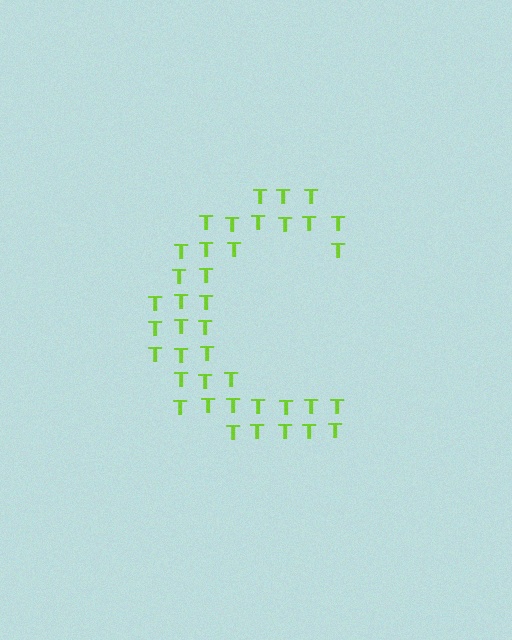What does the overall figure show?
The overall figure shows the letter C.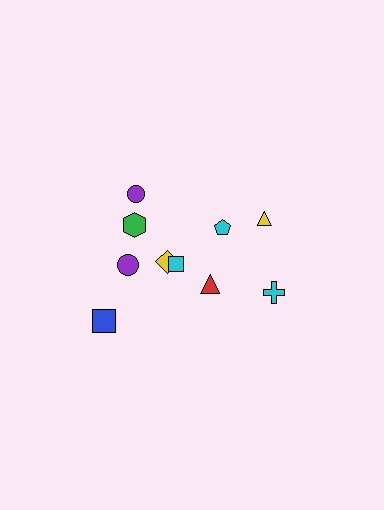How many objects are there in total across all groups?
There are 10 objects.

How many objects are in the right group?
There are 4 objects.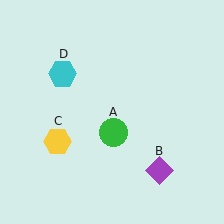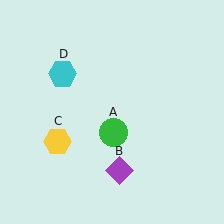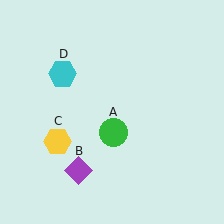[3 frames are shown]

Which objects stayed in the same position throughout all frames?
Green circle (object A) and yellow hexagon (object C) and cyan hexagon (object D) remained stationary.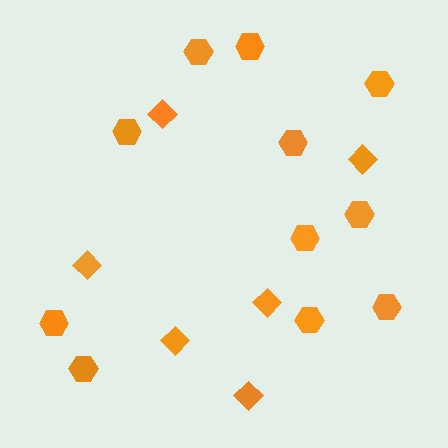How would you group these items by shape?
There are 2 groups: one group of hexagons (11) and one group of diamonds (6).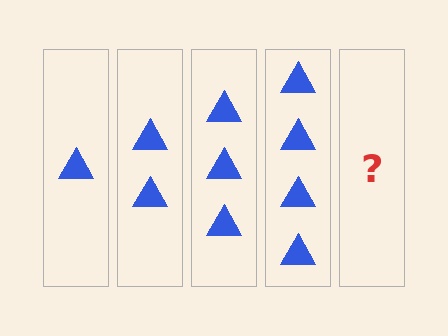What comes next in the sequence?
The next element should be 5 triangles.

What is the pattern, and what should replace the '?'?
The pattern is that each step adds one more triangle. The '?' should be 5 triangles.